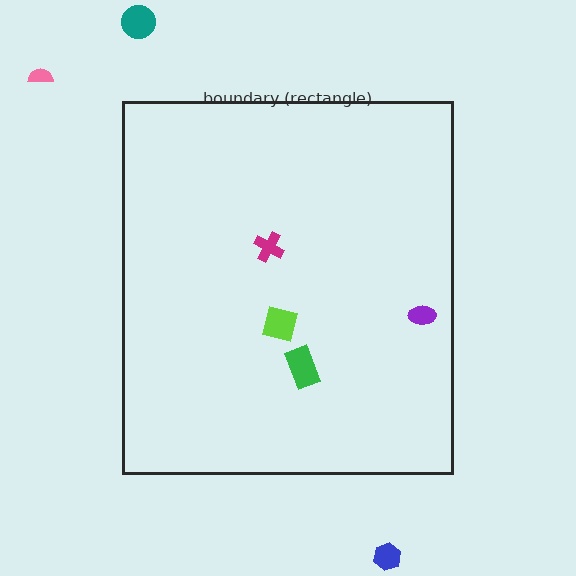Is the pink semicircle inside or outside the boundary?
Outside.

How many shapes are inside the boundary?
4 inside, 3 outside.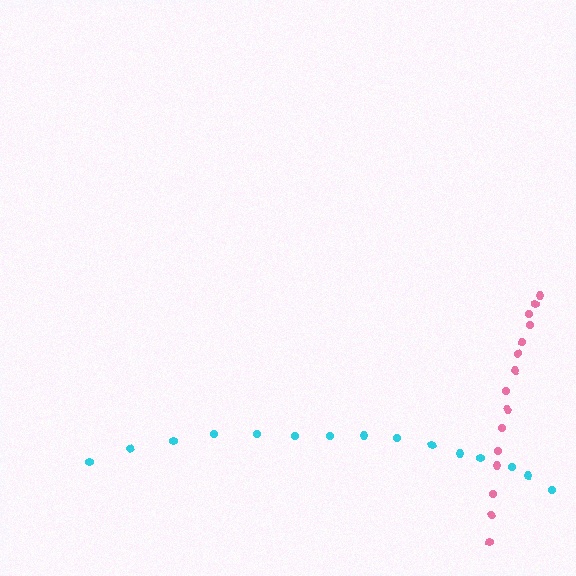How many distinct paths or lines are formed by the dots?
There are 2 distinct paths.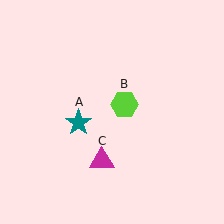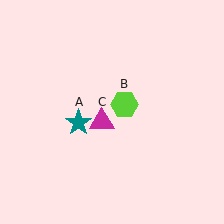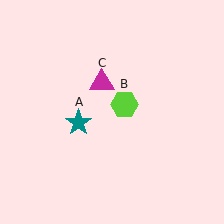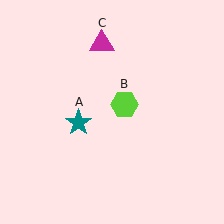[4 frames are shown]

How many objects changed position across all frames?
1 object changed position: magenta triangle (object C).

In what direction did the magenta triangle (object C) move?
The magenta triangle (object C) moved up.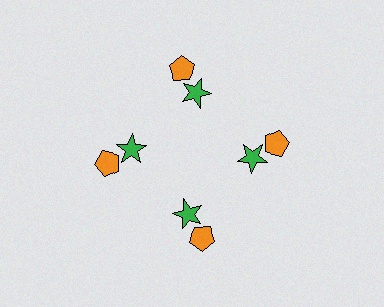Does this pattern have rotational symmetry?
Yes, this pattern has 4-fold rotational symmetry. It looks the same after rotating 90 degrees around the center.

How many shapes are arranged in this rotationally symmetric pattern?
There are 8 shapes, arranged in 4 groups of 2.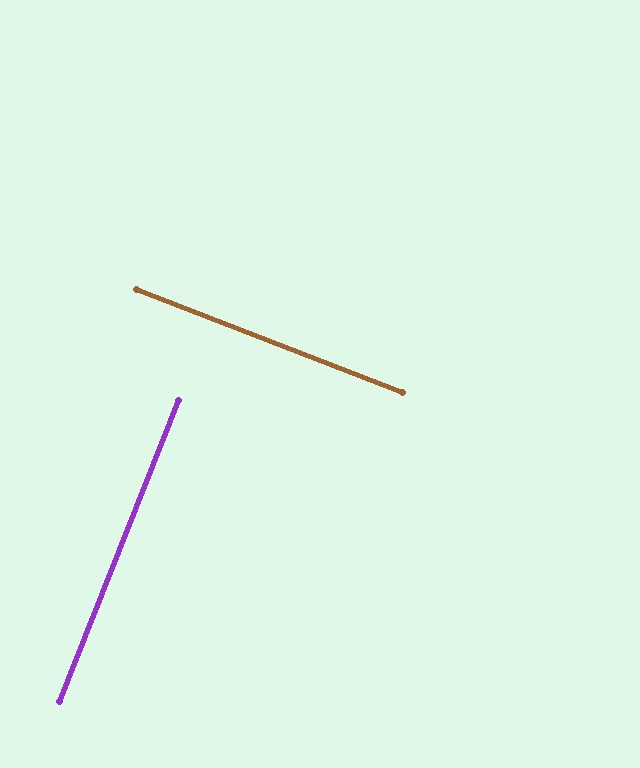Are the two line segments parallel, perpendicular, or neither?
Perpendicular — they meet at approximately 90°.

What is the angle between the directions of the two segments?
Approximately 90 degrees.